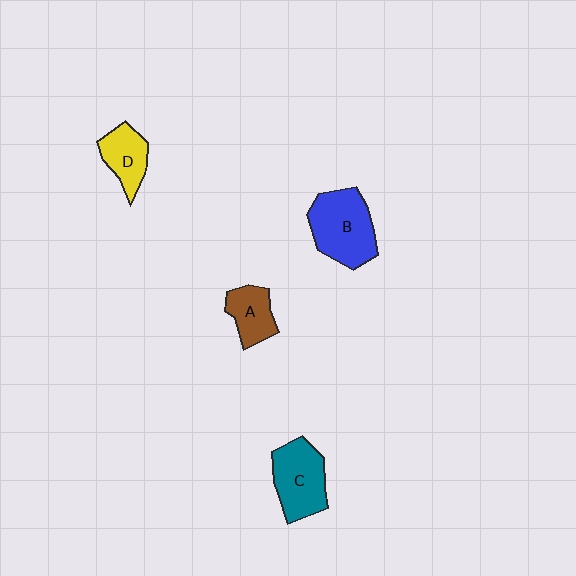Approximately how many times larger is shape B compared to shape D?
Approximately 1.7 times.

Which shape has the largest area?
Shape B (blue).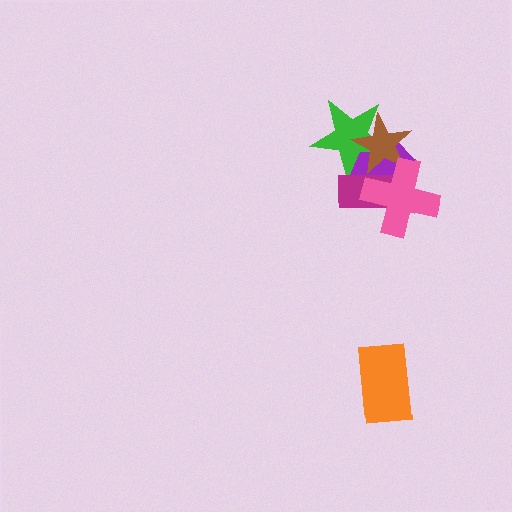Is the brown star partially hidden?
Yes, it is partially covered by another shape.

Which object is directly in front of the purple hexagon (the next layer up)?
The green star is directly in front of the purple hexagon.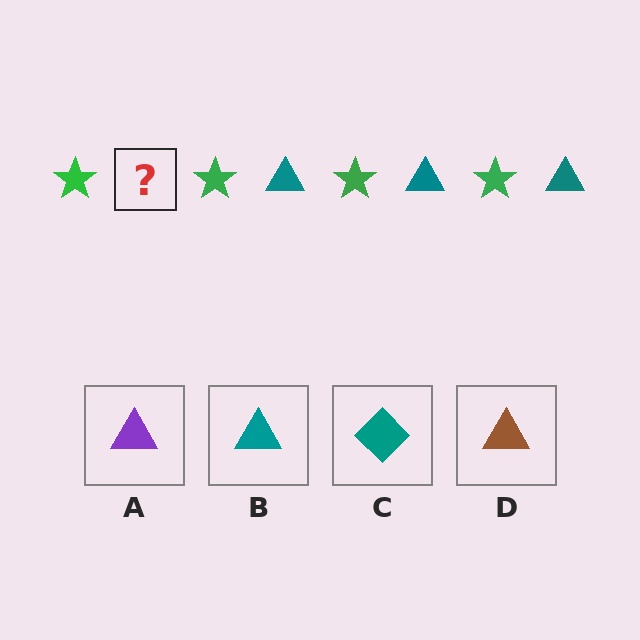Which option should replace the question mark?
Option B.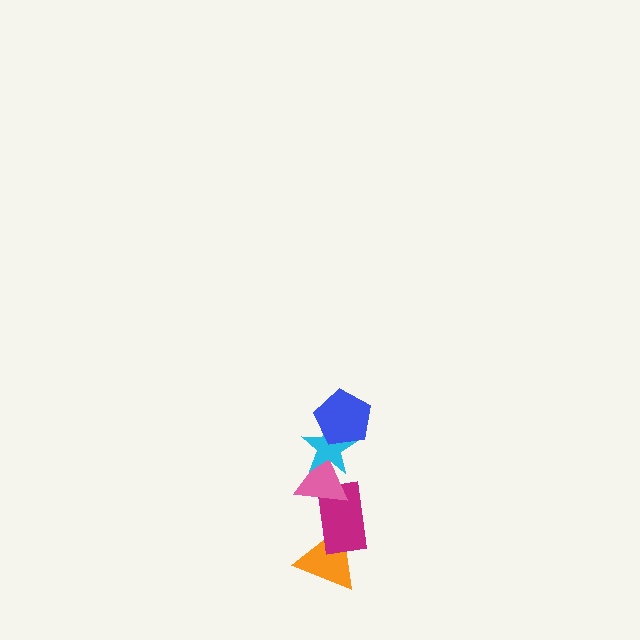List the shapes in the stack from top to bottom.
From top to bottom: the blue pentagon, the cyan star, the pink triangle, the magenta rectangle, the orange triangle.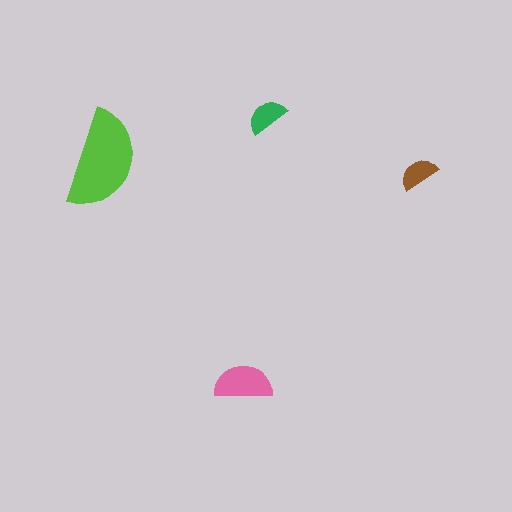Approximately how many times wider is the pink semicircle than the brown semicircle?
About 1.5 times wider.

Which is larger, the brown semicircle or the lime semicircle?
The lime one.